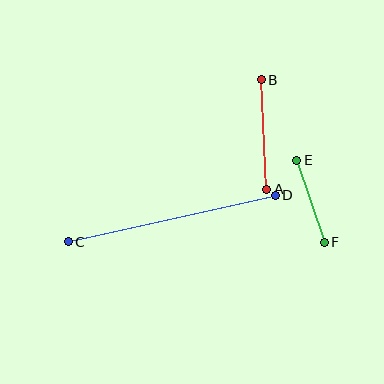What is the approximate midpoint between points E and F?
The midpoint is at approximately (310, 201) pixels.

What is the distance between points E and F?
The distance is approximately 87 pixels.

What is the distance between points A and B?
The distance is approximately 110 pixels.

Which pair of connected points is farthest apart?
Points C and D are farthest apart.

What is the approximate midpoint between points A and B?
The midpoint is at approximately (264, 134) pixels.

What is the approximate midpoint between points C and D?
The midpoint is at approximately (172, 219) pixels.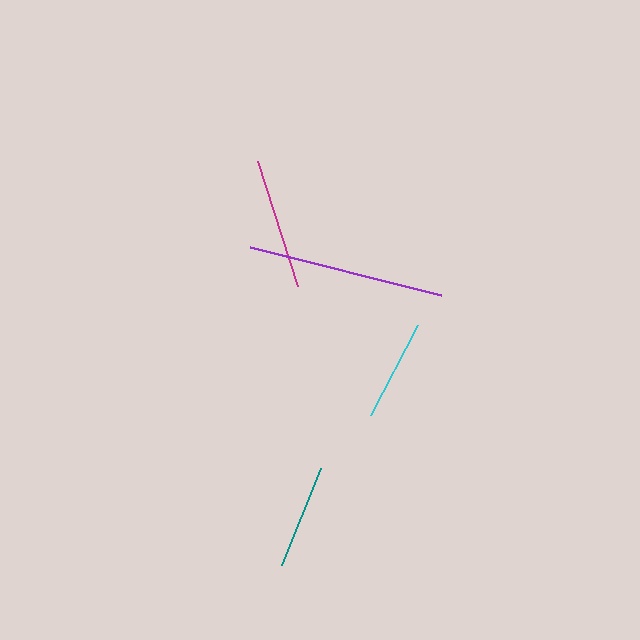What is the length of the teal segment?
The teal segment is approximately 104 pixels long.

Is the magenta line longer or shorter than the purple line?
The purple line is longer than the magenta line.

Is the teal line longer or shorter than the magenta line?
The magenta line is longer than the teal line.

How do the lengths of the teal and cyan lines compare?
The teal and cyan lines are approximately the same length.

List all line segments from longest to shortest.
From longest to shortest: purple, magenta, teal, cyan.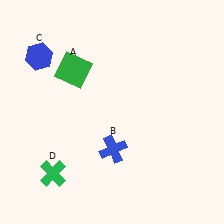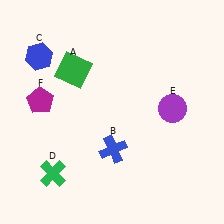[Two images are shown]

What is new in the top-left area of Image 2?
A magenta pentagon (F) was added in the top-left area of Image 2.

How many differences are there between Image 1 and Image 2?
There are 2 differences between the two images.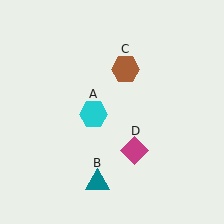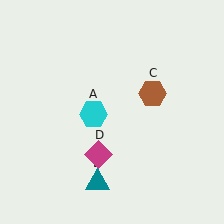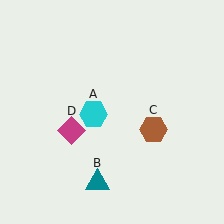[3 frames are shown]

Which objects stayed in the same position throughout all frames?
Cyan hexagon (object A) and teal triangle (object B) remained stationary.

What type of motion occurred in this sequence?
The brown hexagon (object C), magenta diamond (object D) rotated clockwise around the center of the scene.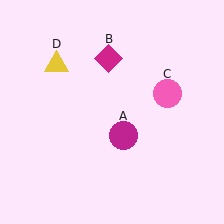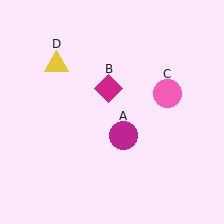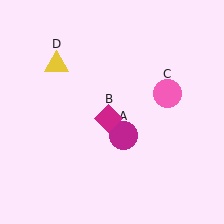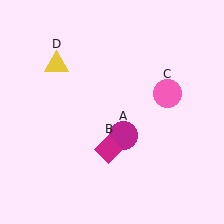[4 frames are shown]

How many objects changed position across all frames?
1 object changed position: magenta diamond (object B).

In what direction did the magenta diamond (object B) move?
The magenta diamond (object B) moved down.